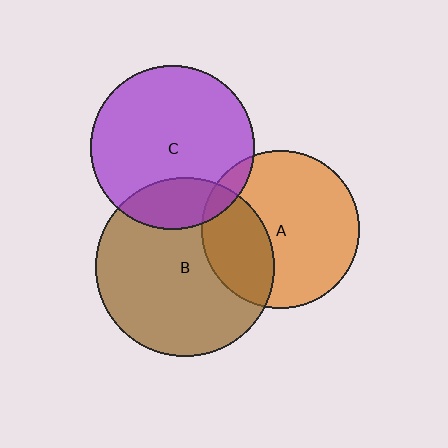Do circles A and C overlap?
Yes.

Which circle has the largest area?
Circle B (brown).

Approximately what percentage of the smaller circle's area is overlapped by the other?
Approximately 10%.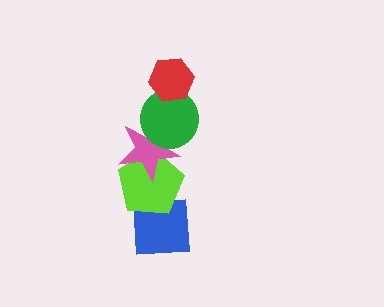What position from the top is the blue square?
The blue square is 5th from the top.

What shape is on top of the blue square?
The lime pentagon is on top of the blue square.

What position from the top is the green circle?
The green circle is 2nd from the top.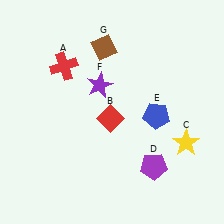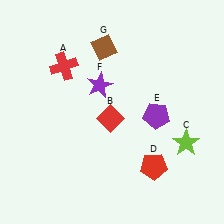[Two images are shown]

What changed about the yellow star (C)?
In Image 1, C is yellow. In Image 2, it changed to lime.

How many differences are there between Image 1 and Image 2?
There are 3 differences between the two images.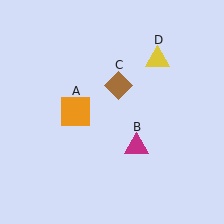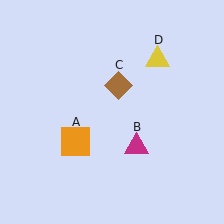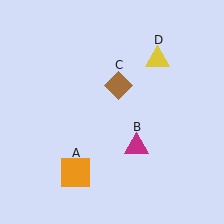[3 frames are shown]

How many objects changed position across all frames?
1 object changed position: orange square (object A).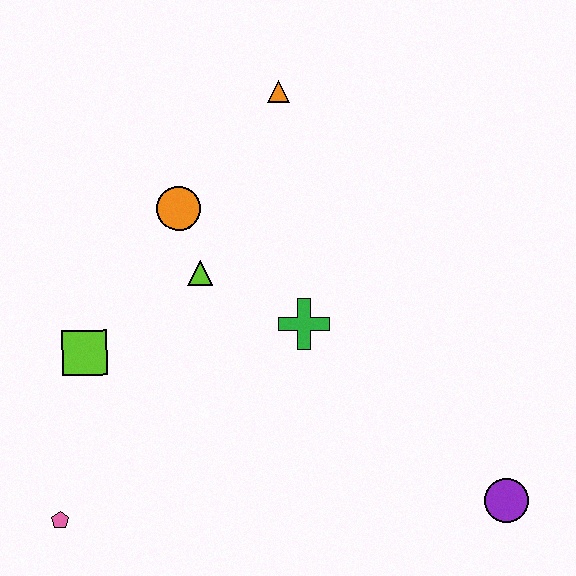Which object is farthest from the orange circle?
The purple circle is farthest from the orange circle.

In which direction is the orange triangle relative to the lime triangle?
The orange triangle is above the lime triangle.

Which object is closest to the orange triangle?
The orange circle is closest to the orange triangle.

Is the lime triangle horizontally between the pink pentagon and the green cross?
Yes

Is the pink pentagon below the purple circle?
Yes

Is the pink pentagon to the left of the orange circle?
Yes